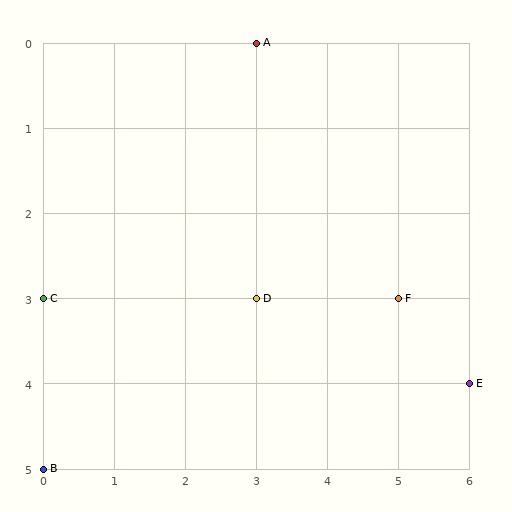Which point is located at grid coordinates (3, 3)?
Point D is at (3, 3).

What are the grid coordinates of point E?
Point E is at grid coordinates (6, 4).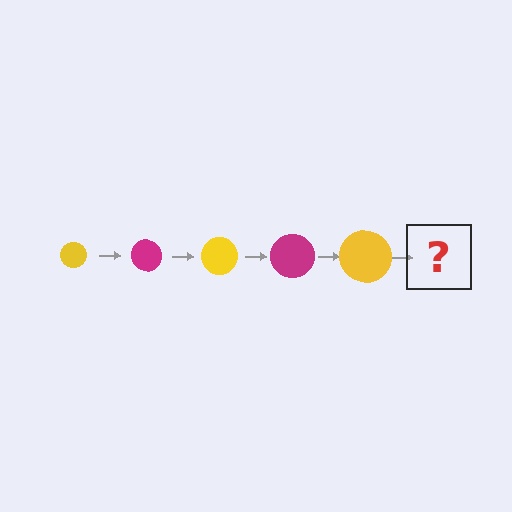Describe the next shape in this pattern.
It should be a magenta circle, larger than the previous one.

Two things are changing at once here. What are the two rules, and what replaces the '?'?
The two rules are that the circle grows larger each step and the color cycles through yellow and magenta. The '?' should be a magenta circle, larger than the previous one.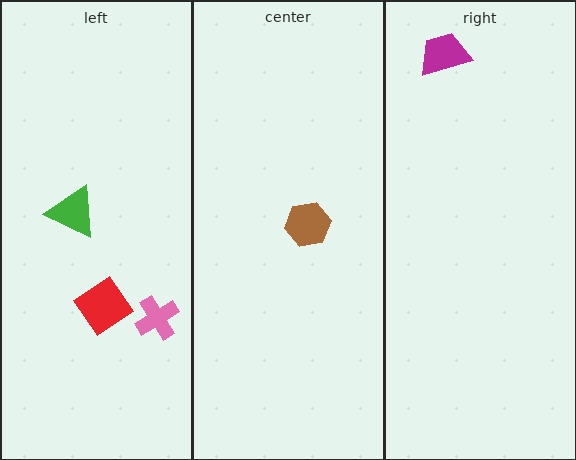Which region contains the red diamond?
The left region.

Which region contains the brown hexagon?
The center region.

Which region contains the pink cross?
The left region.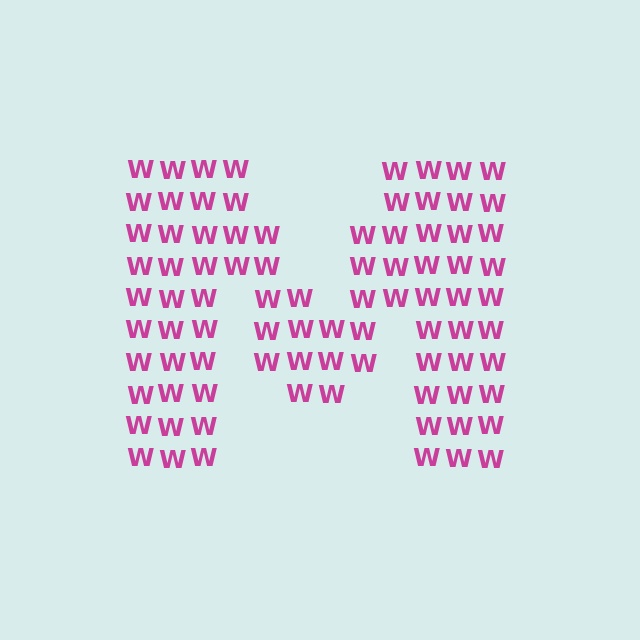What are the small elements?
The small elements are letter W's.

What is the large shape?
The large shape is the letter M.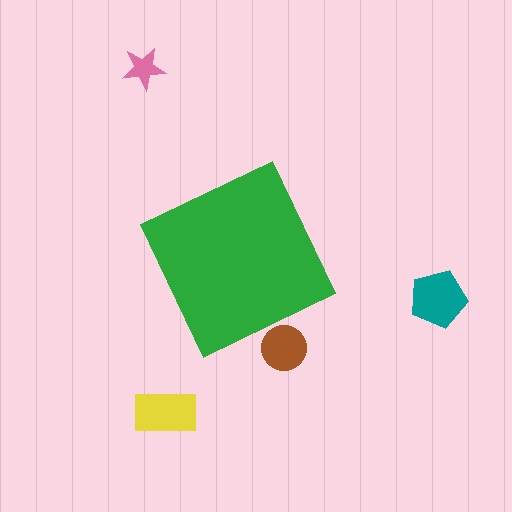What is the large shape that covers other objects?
A green diamond.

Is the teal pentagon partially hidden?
No, the teal pentagon is fully visible.